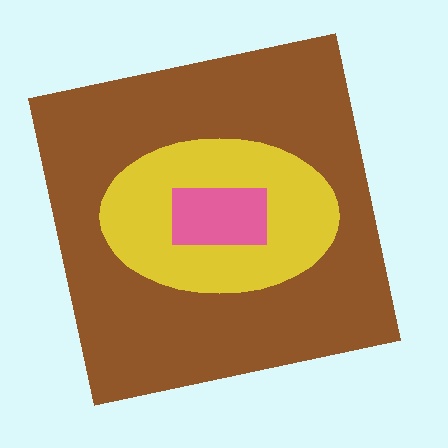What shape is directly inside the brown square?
The yellow ellipse.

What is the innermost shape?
The pink rectangle.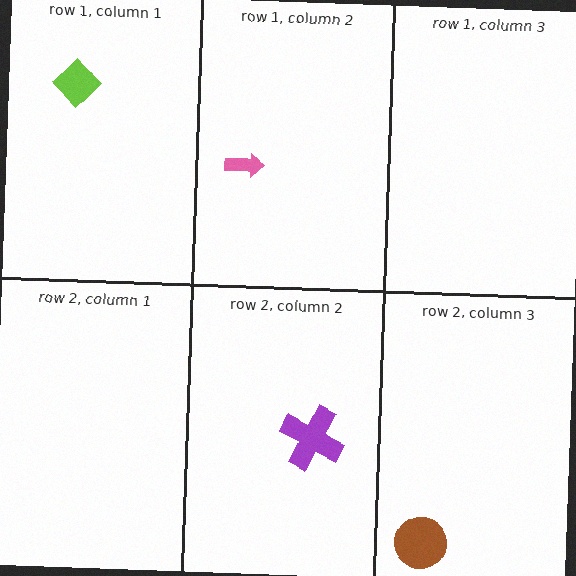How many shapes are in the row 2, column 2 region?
1.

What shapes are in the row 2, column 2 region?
The purple cross.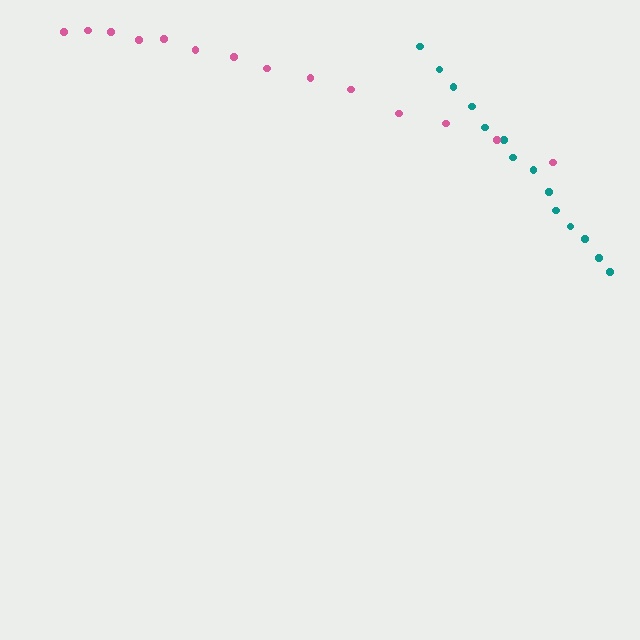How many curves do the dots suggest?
There are 2 distinct paths.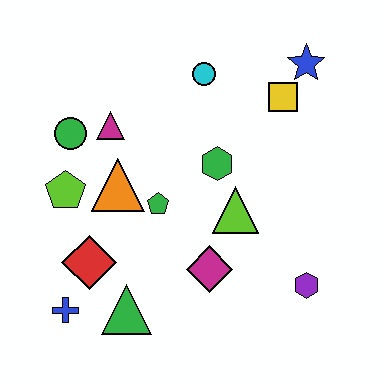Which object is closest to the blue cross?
The red diamond is closest to the blue cross.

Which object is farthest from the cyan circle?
The blue cross is farthest from the cyan circle.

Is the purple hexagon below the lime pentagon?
Yes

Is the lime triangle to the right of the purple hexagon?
No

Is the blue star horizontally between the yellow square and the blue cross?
No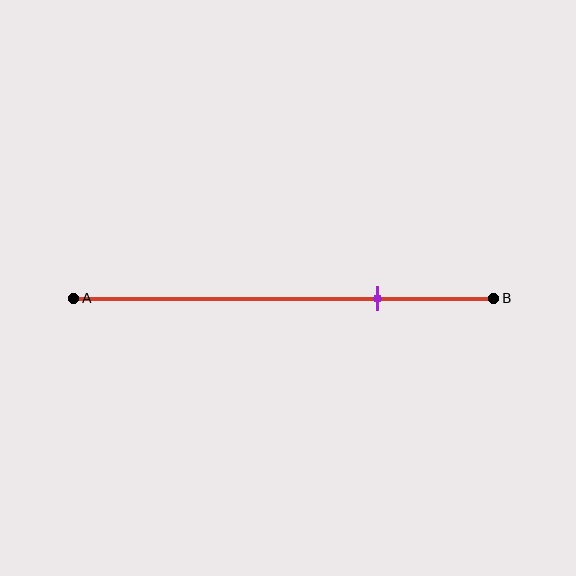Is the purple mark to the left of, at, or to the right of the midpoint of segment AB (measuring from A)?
The purple mark is to the right of the midpoint of segment AB.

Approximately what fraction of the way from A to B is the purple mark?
The purple mark is approximately 70% of the way from A to B.